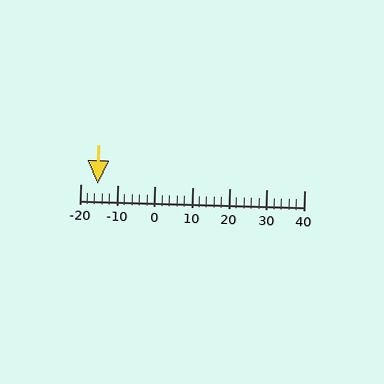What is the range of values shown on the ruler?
The ruler shows values from -20 to 40.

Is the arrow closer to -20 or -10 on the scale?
The arrow is closer to -20.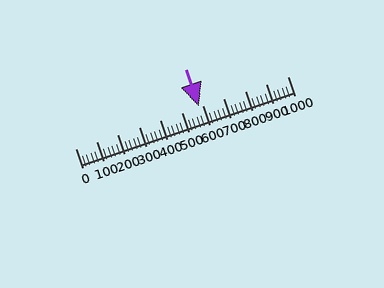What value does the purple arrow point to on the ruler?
The purple arrow points to approximately 582.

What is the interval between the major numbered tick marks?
The major tick marks are spaced 100 units apart.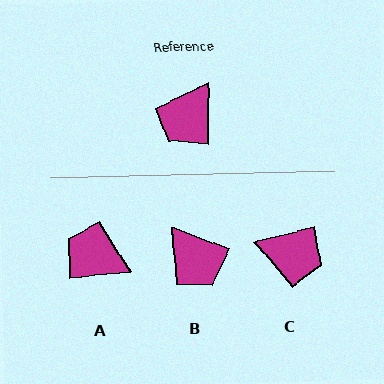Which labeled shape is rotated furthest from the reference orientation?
C, about 105 degrees away.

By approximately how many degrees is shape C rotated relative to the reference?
Approximately 105 degrees counter-clockwise.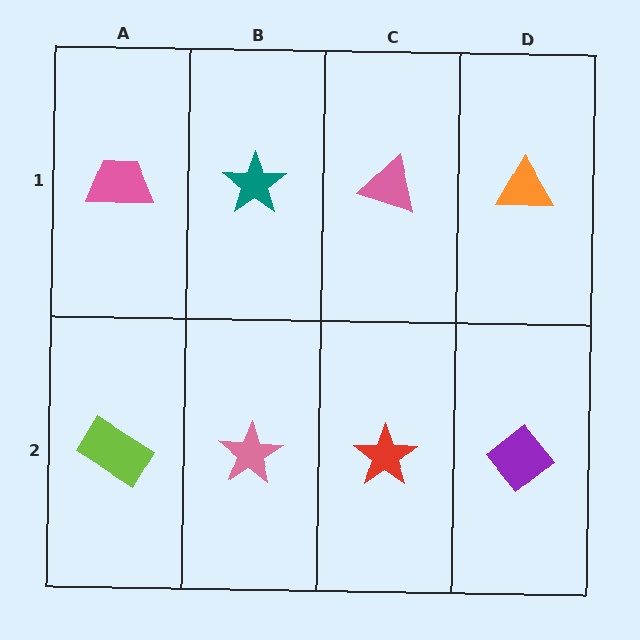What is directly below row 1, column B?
A pink star.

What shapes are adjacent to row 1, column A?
A lime rectangle (row 2, column A), a teal star (row 1, column B).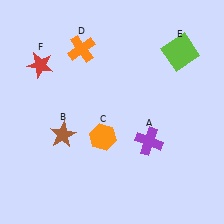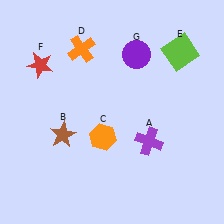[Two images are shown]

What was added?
A purple circle (G) was added in Image 2.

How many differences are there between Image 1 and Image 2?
There is 1 difference between the two images.